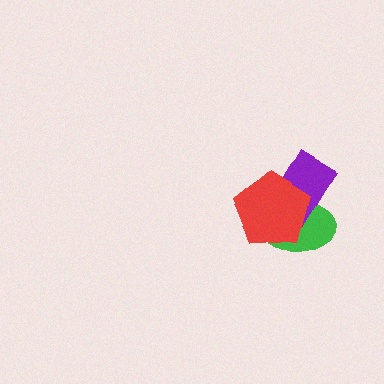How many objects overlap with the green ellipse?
2 objects overlap with the green ellipse.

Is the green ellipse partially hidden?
Yes, it is partially covered by another shape.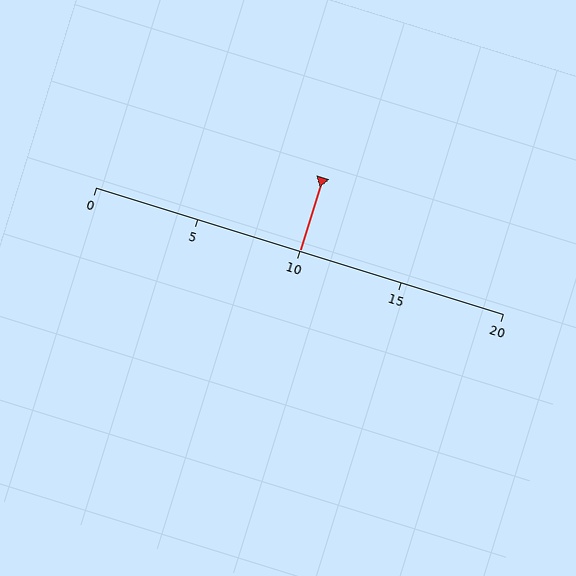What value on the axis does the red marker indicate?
The marker indicates approximately 10.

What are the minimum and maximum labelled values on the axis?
The axis runs from 0 to 20.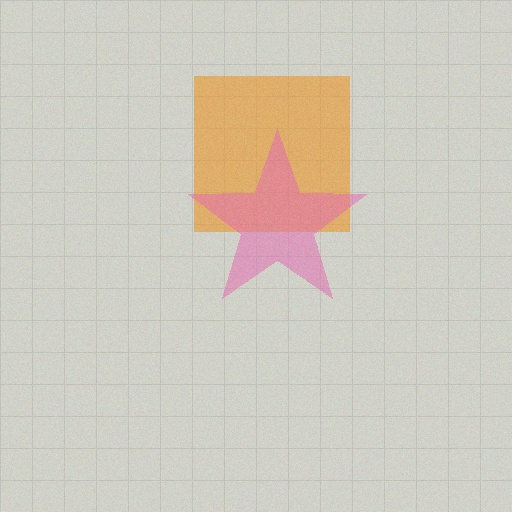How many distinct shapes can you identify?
There are 2 distinct shapes: an orange square, a pink star.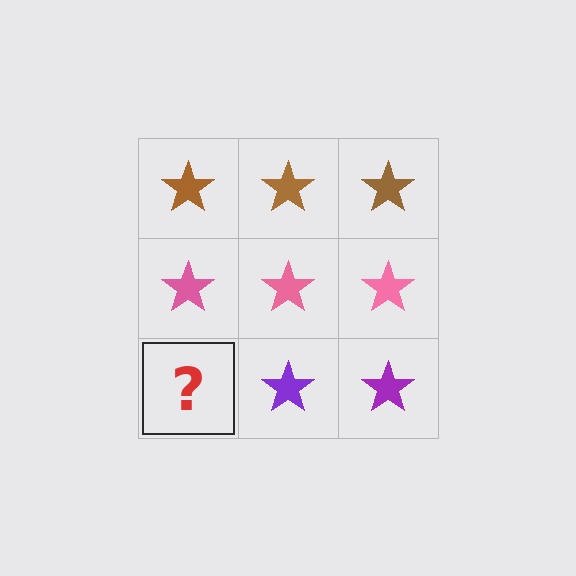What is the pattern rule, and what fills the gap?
The rule is that each row has a consistent color. The gap should be filled with a purple star.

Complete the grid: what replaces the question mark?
The question mark should be replaced with a purple star.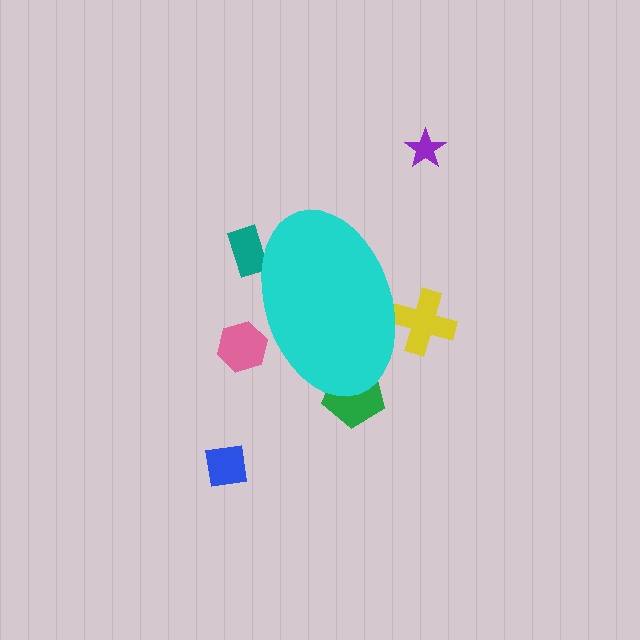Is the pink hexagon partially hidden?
Yes, the pink hexagon is partially hidden behind the cyan ellipse.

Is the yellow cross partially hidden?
Yes, the yellow cross is partially hidden behind the cyan ellipse.